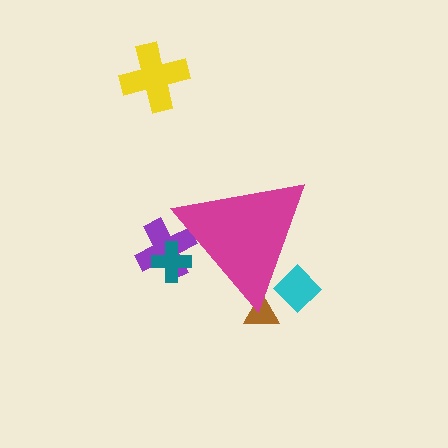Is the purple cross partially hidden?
Yes, the purple cross is partially hidden behind the magenta triangle.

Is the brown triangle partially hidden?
Yes, the brown triangle is partially hidden behind the magenta triangle.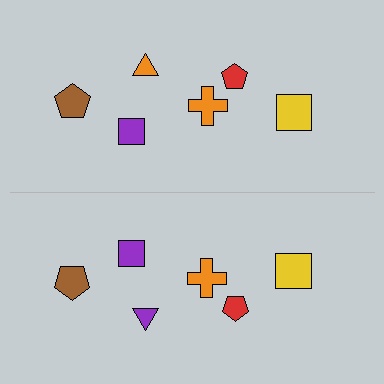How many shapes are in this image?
There are 12 shapes in this image.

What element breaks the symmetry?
The purple triangle on the bottom side breaks the symmetry — its mirror counterpart is orange.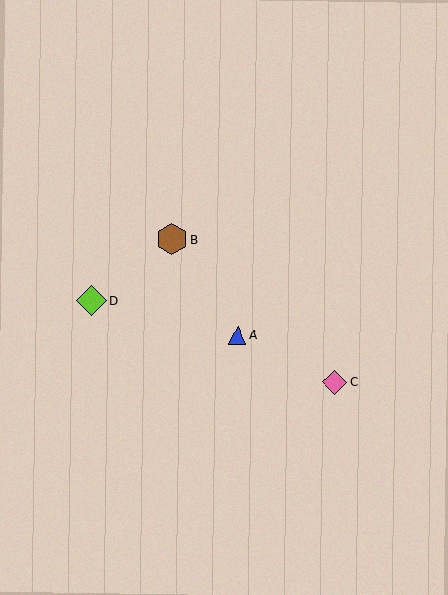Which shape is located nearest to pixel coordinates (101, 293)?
The lime diamond (labeled D) at (91, 301) is nearest to that location.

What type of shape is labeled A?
Shape A is a blue triangle.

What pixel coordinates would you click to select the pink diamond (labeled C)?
Click at (335, 382) to select the pink diamond C.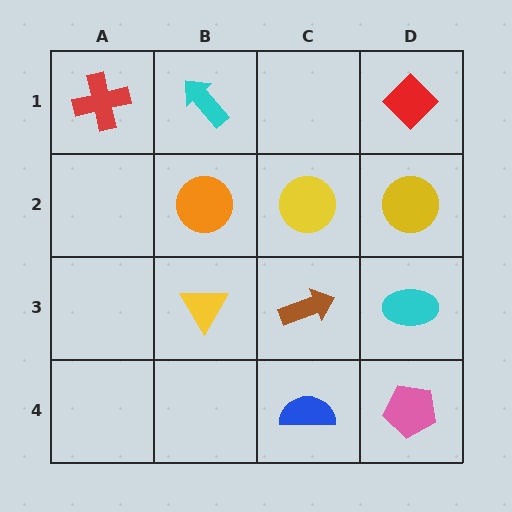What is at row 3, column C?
A brown arrow.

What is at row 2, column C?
A yellow circle.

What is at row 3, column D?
A cyan ellipse.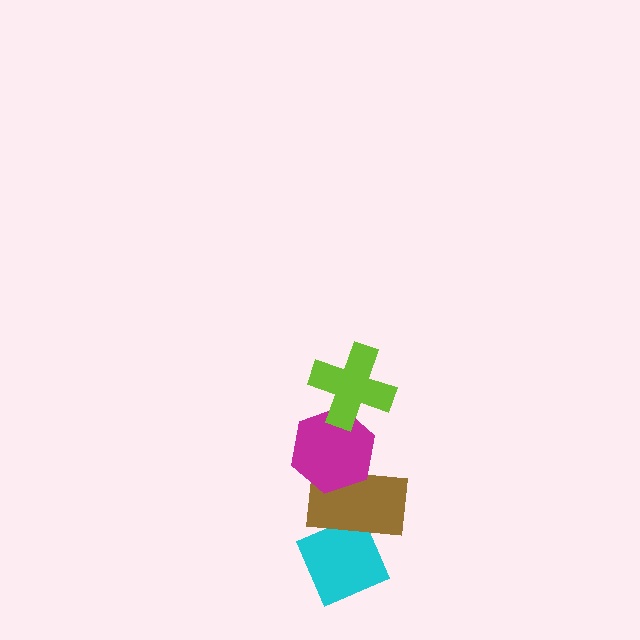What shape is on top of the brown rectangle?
The magenta hexagon is on top of the brown rectangle.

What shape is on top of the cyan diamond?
The brown rectangle is on top of the cyan diamond.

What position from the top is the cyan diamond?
The cyan diamond is 4th from the top.